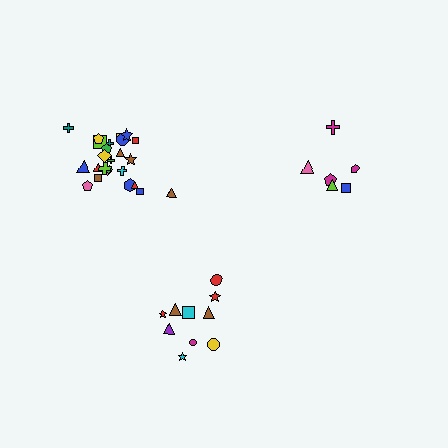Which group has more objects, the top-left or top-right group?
The top-left group.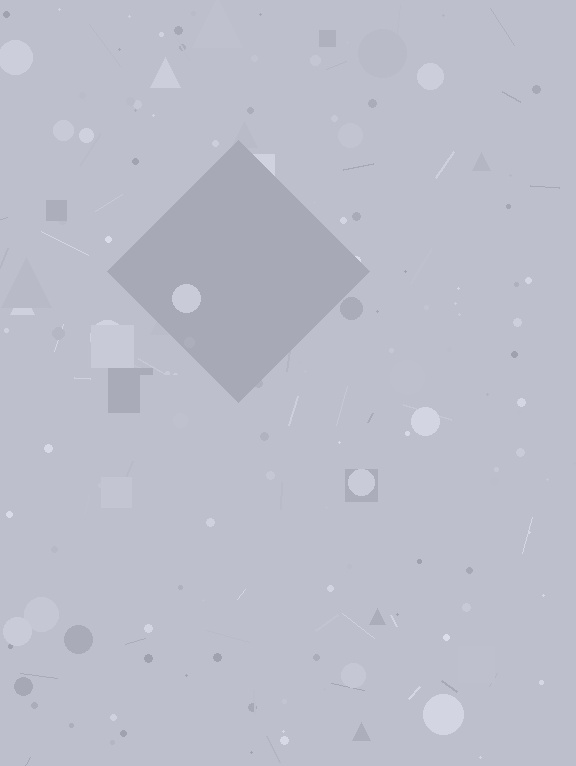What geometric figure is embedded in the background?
A diamond is embedded in the background.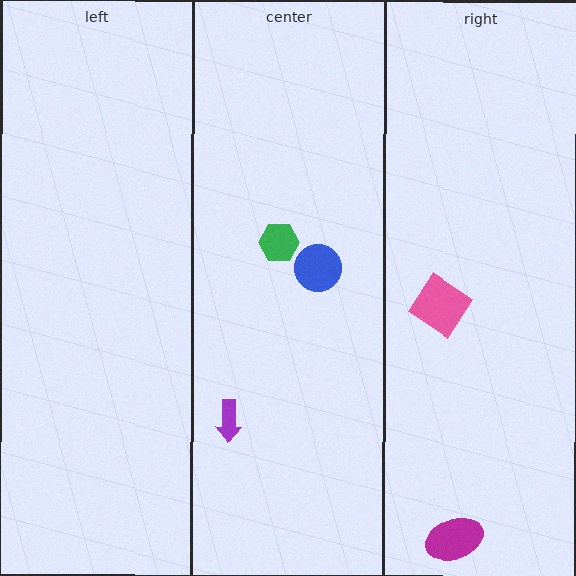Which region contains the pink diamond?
The right region.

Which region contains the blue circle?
The center region.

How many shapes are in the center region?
3.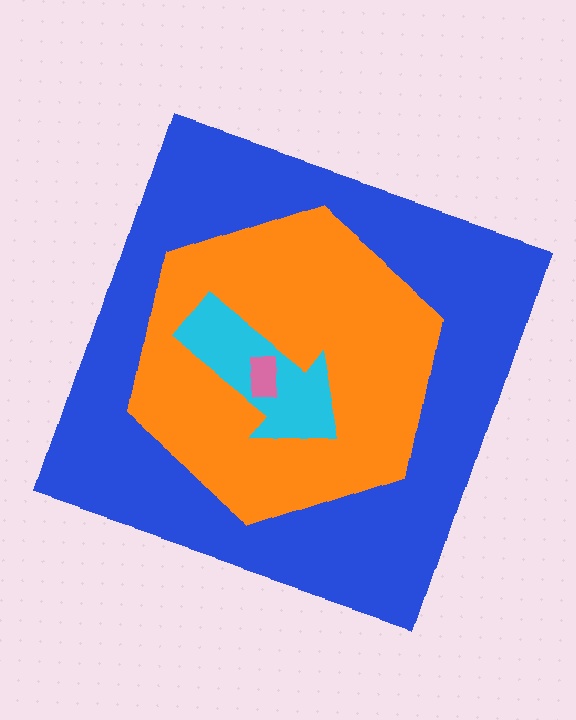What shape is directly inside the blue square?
The orange hexagon.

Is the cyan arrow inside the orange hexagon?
Yes.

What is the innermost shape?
The pink rectangle.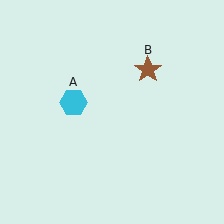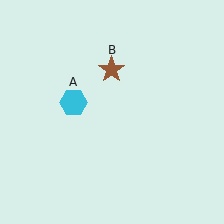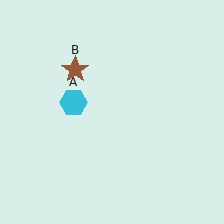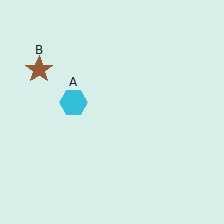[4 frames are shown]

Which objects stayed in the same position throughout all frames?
Cyan hexagon (object A) remained stationary.